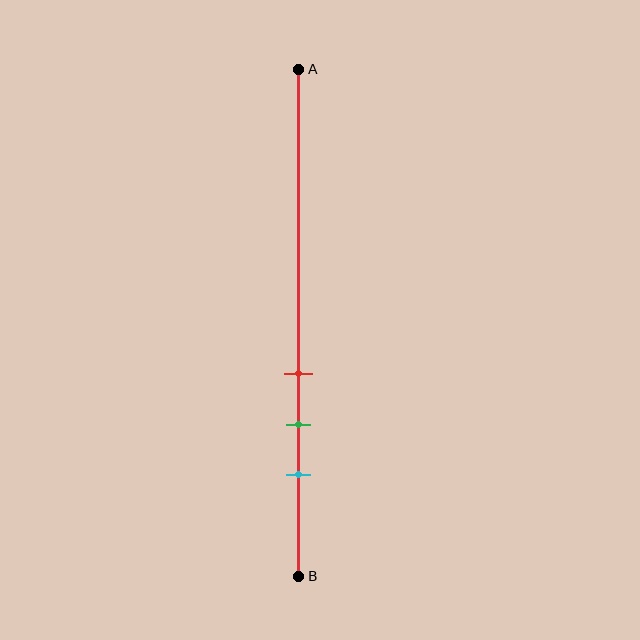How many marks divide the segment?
There are 3 marks dividing the segment.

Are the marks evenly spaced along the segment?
Yes, the marks are approximately evenly spaced.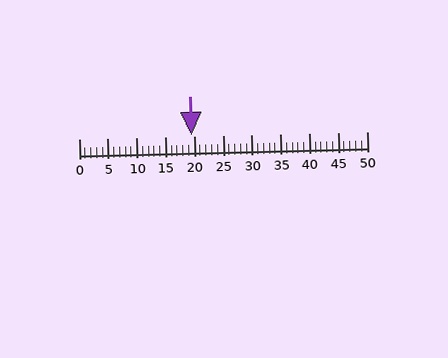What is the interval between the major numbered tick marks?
The major tick marks are spaced 5 units apart.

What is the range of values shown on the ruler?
The ruler shows values from 0 to 50.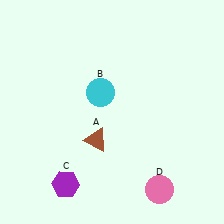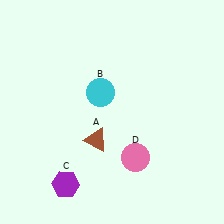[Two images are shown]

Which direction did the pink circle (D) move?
The pink circle (D) moved up.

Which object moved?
The pink circle (D) moved up.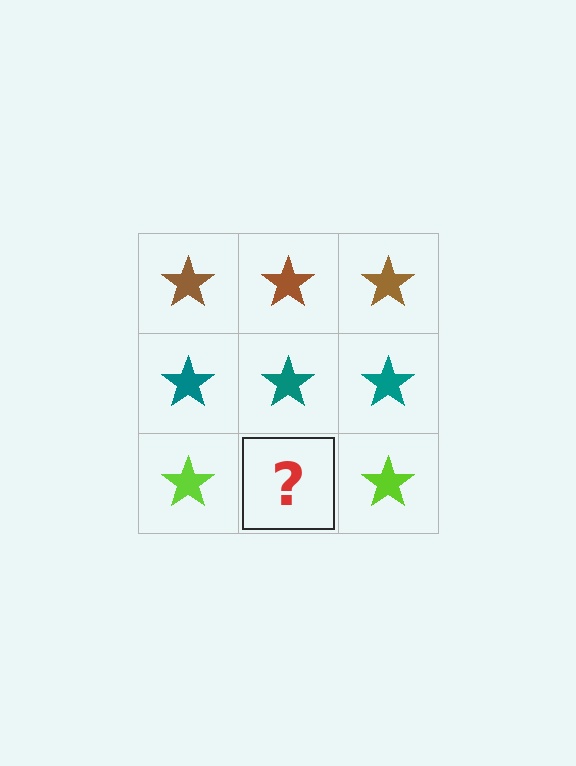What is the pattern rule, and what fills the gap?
The rule is that each row has a consistent color. The gap should be filled with a lime star.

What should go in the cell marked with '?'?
The missing cell should contain a lime star.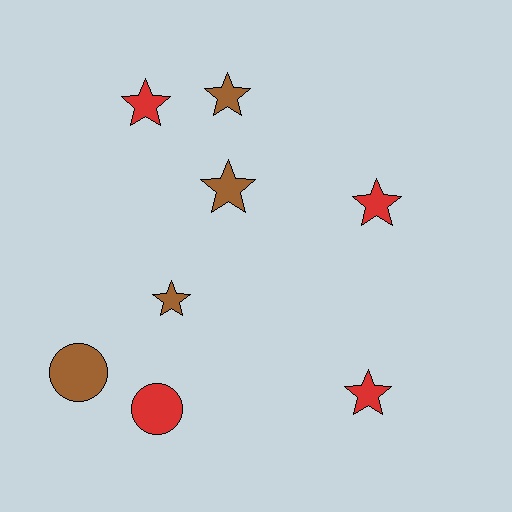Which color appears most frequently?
Brown, with 4 objects.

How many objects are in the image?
There are 8 objects.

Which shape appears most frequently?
Star, with 6 objects.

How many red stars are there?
There are 3 red stars.